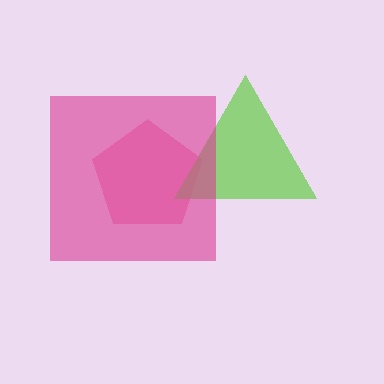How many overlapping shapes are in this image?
There are 3 overlapping shapes in the image.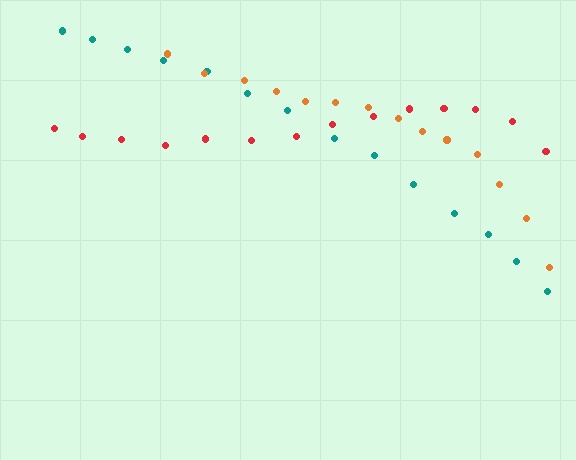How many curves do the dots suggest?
There are 3 distinct paths.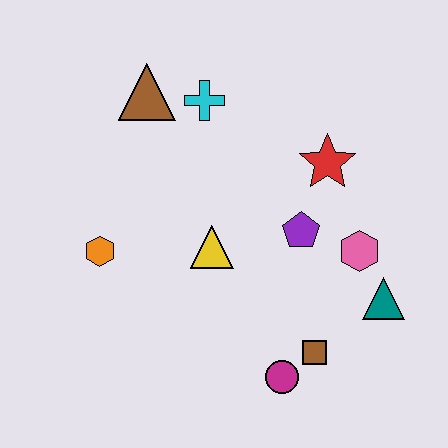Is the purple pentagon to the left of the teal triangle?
Yes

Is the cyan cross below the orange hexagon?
No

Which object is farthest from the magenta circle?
The brown triangle is farthest from the magenta circle.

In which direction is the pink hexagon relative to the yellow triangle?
The pink hexagon is to the right of the yellow triangle.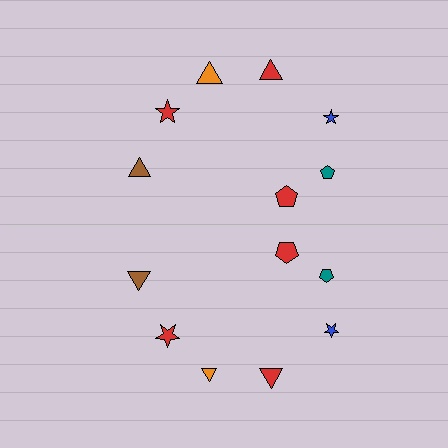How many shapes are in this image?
There are 14 shapes in this image.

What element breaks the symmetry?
The orange triangle on the bottom side has a different size than its mirror counterpart.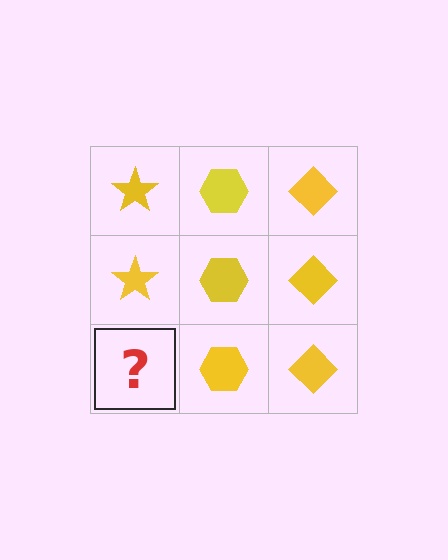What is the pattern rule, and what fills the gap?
The rule is that each column has a consistent shape. The gap should be filled with a yellow star.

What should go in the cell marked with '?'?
The missing cell should contain a yellow star.